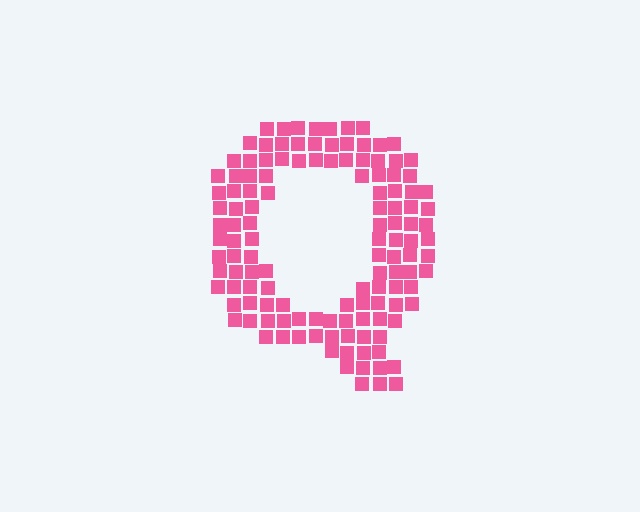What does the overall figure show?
The overall figure shows the letter Q.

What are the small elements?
The small elements are squares.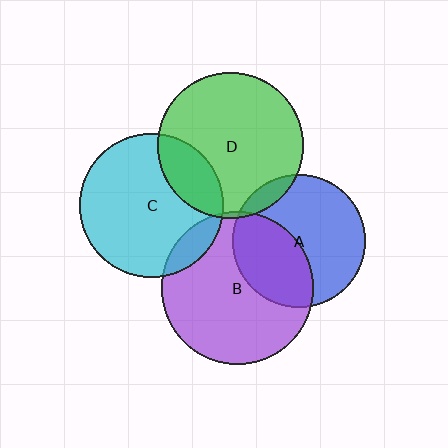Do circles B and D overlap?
Yes.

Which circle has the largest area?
Circle B (purple).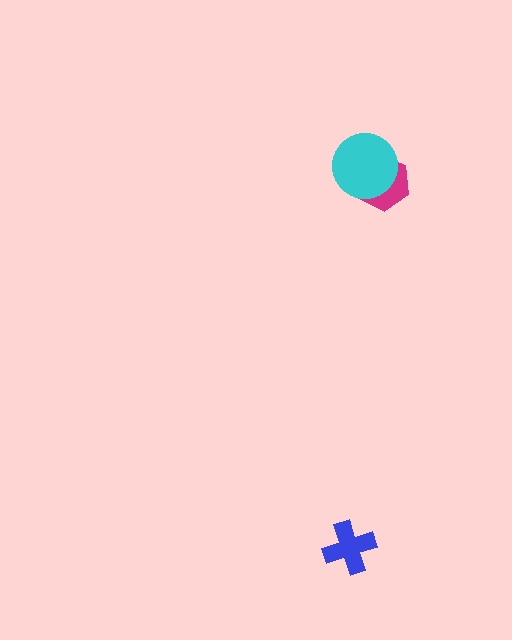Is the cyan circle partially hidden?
No, no other shape covers it.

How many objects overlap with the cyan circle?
1 object overlaps with the cyan circle.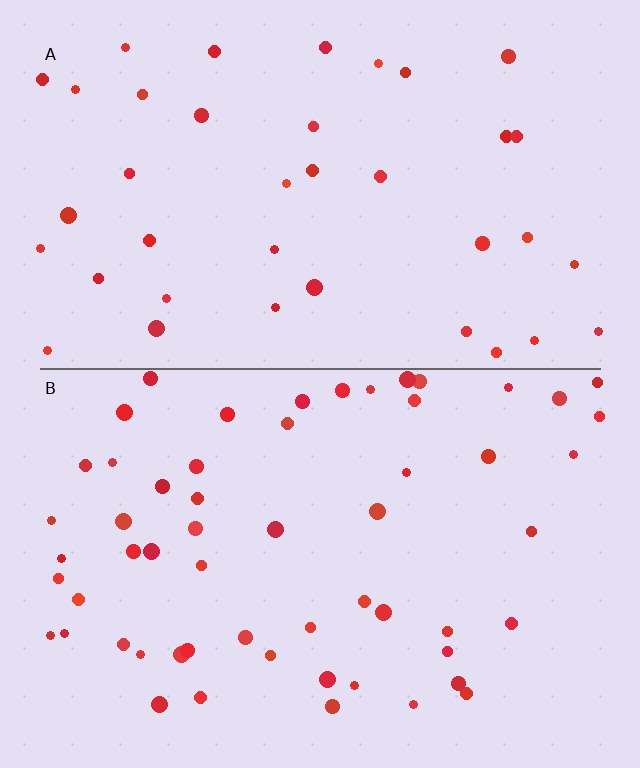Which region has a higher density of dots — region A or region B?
B (the bottom).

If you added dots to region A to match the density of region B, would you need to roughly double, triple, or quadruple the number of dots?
Approximately double.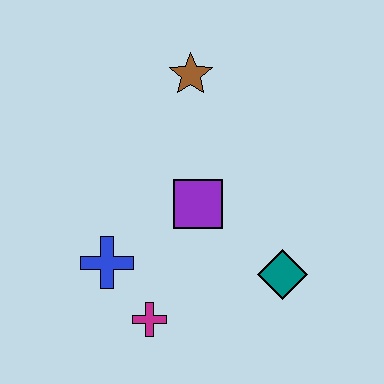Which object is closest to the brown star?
The purple square is closest to the brown star.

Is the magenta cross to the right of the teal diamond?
No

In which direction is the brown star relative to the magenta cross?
The brown star is above the magenta cross.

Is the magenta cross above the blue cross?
No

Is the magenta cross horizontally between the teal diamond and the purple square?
No